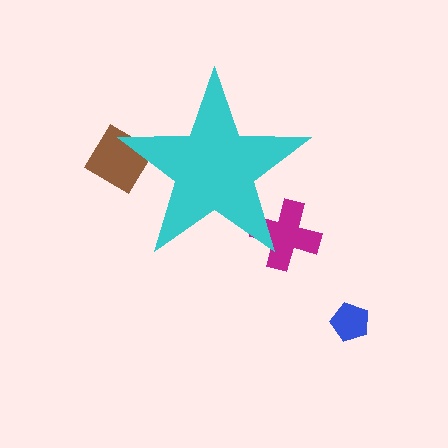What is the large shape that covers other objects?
A cyan star.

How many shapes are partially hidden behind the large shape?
2 shapes are partially hidden.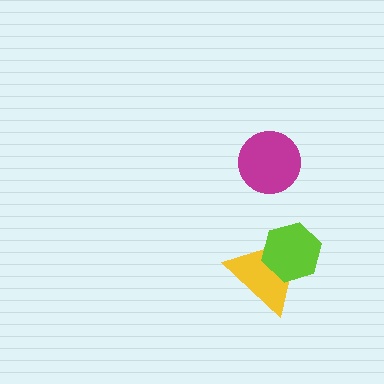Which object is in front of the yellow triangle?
The lime hexagon is in front of the yellow triangle.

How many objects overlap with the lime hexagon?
1 object overlaps with the lime hexagon.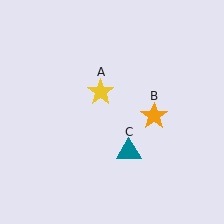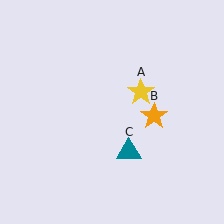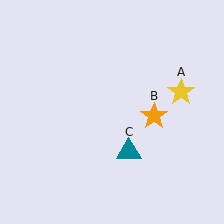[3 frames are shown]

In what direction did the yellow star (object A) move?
The yellow star (object A) moved right.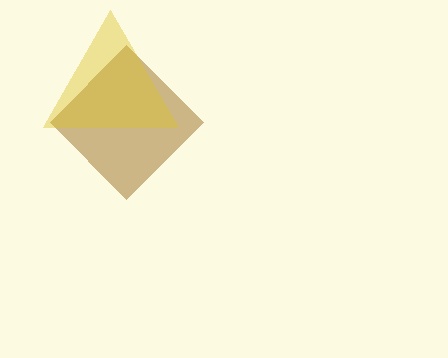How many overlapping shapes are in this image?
There are 2 overlapping shapes in the image.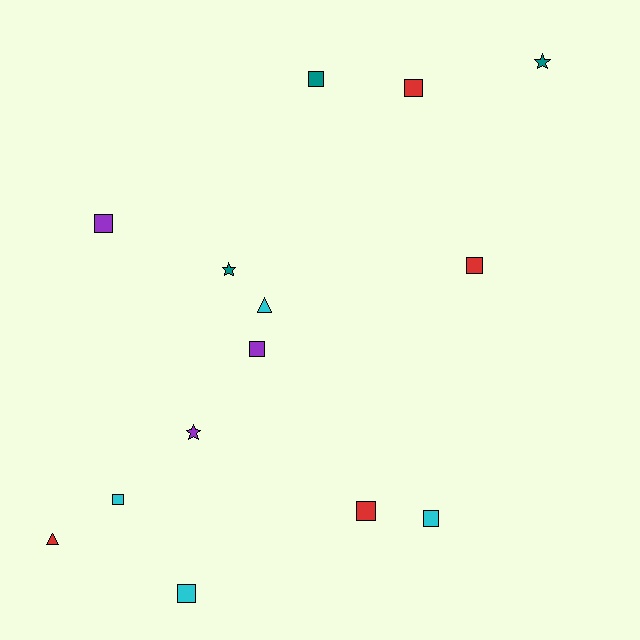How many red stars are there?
There are no red stars.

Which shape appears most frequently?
Square, with 9 objects.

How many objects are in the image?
There are 14 objects.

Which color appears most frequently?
Red, with 4 objects.